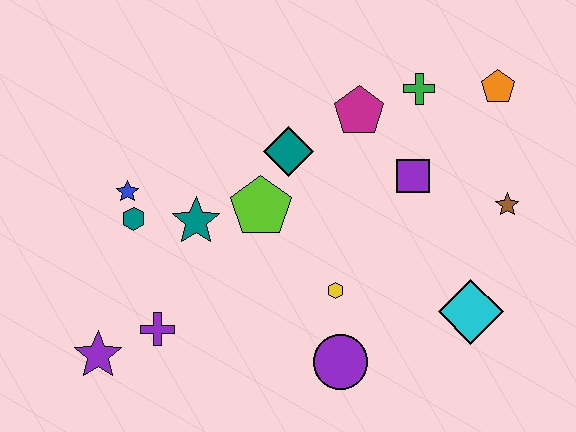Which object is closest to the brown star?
The purple square is closest to the brown star.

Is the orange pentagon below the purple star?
No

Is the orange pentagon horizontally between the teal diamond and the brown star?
Yes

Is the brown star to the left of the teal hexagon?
No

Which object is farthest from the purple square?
The purple star is farthest from the purple square.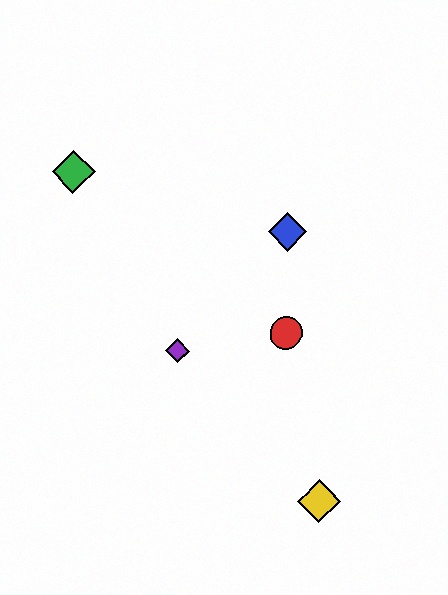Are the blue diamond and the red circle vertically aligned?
Yes, both are at x≈287.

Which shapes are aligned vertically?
The red circle, the blue diamond are aligned vertically.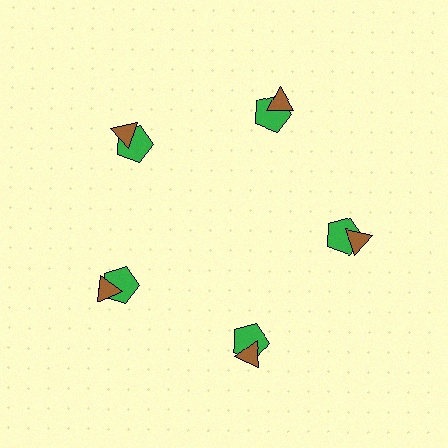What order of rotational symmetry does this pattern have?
This pattern has 5-fold rotational symmetry.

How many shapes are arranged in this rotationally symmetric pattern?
There are 10 shapes, arranged in 5 groups of 2.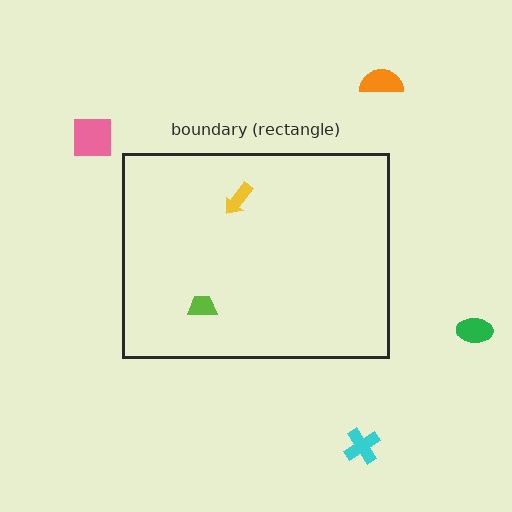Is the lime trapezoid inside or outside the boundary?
Inside.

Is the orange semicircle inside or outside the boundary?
Outside.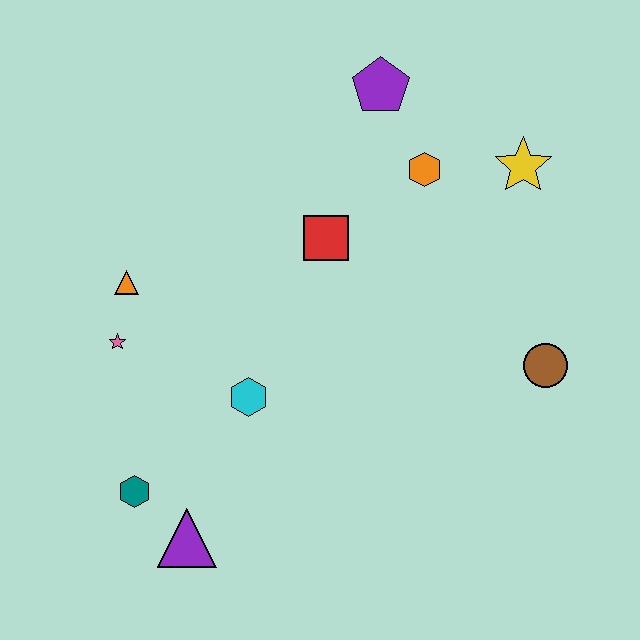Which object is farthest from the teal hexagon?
The yellow star is farthest from the teal hexagon.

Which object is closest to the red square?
The orange hexagon is closest to the red square.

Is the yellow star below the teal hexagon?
No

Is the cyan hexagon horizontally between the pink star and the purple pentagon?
Yes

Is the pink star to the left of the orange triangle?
Yes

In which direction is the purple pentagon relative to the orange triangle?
The purple pentagon is to the right of the orange triangle.